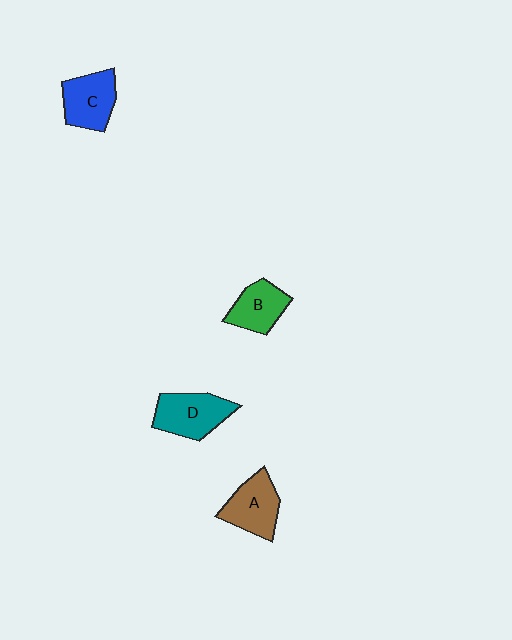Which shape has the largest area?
Shape D (teal).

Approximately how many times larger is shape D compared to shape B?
Approximately 1.3 times.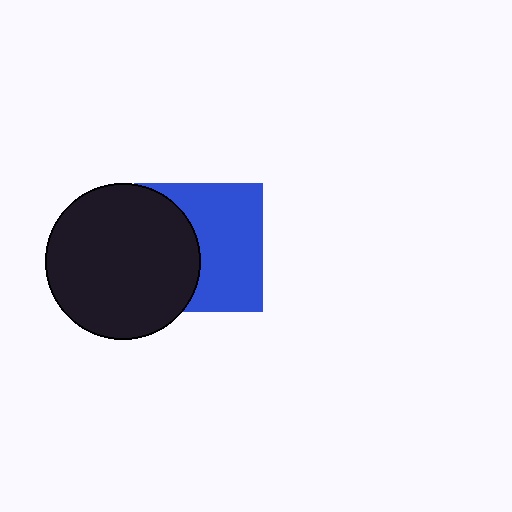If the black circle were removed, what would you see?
You would see the complete blue square.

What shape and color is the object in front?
The object in front is a black circle.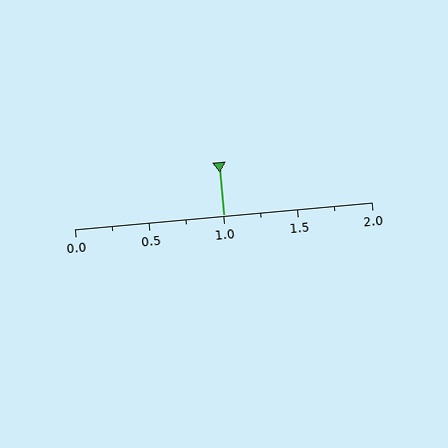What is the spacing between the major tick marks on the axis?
The major ticks are spaced 0.5 apart.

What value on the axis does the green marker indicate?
The marker indicates approximately 1.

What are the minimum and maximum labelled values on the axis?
The axis runs from 0.0 to 2.0.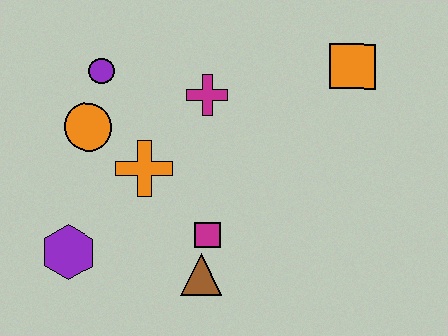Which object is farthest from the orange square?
The purple hexagon is farthest from the orange square.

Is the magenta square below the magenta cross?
Yes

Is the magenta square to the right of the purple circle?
Yes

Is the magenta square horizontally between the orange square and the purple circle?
Yes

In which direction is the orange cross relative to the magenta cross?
The orange cross is below the magenta cross.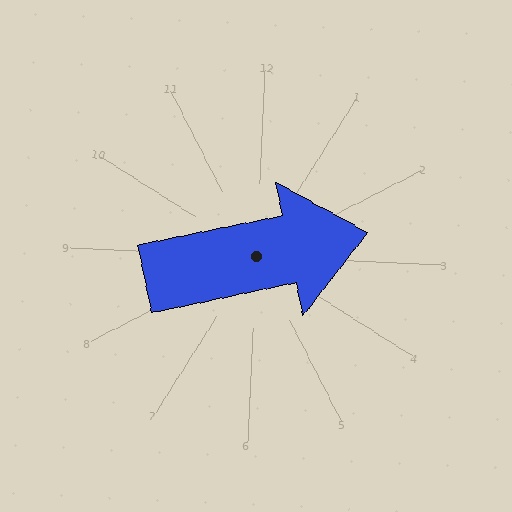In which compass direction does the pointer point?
East.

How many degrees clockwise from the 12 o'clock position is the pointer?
Approximately 76 degrees.